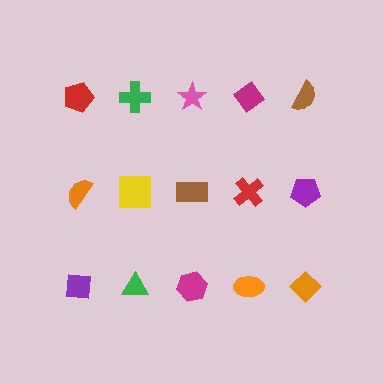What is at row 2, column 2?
A yellow square.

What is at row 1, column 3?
A pink star.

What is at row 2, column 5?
A purple pentagon.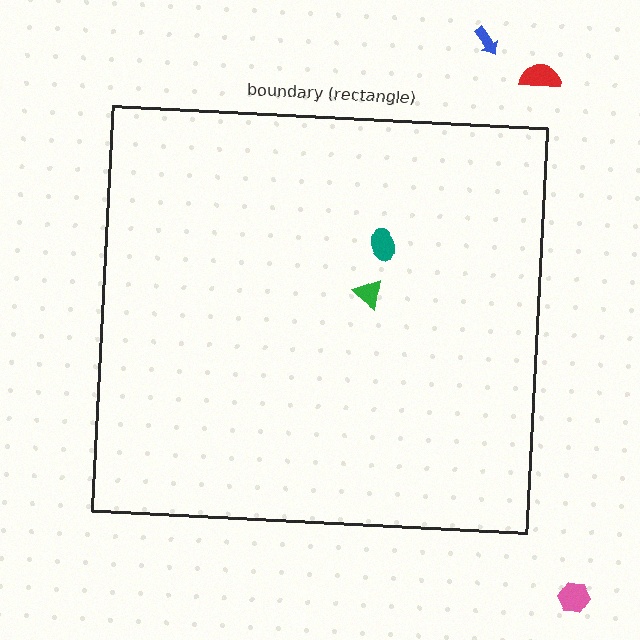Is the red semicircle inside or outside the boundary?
Outside.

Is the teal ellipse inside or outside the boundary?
Inside.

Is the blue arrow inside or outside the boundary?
Outside.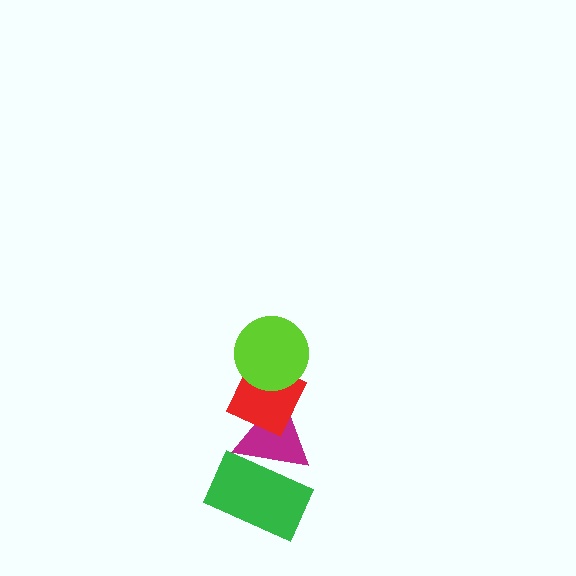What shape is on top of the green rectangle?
The magenta triangle is on top of the green rectangle.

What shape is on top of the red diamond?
The lime circle is on top of the red diamond.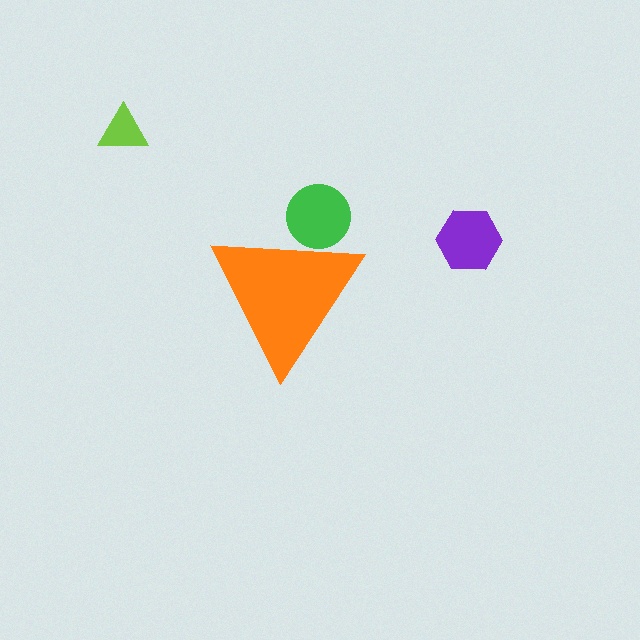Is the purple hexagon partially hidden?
No, the purple hexagon is fully visible.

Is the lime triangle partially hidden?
No, the lime triangle is fully visible.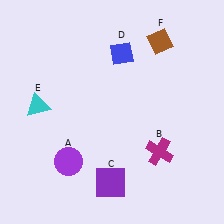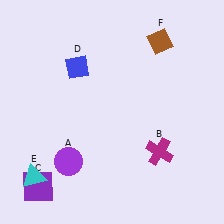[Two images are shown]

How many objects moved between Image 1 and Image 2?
3 objects moved between the two images.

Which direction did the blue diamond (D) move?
The blue diamond (D) moved left.